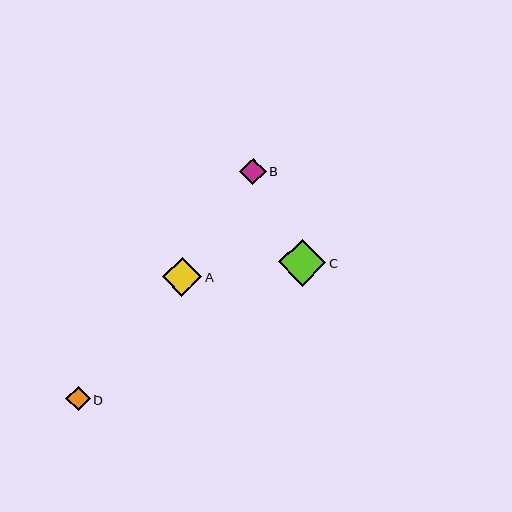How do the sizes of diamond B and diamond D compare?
Diamond B and diamond D are approximately the same size.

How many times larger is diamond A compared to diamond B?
Diamond A is approximately 1.5 times the size of diamond B.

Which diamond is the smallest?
Diamond D is the smallest with a size of approximately 24 pixels.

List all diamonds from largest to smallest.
From largest to smallest: C, A, B, D.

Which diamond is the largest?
Diamond C is the largest with a size of approximately 47 pixels.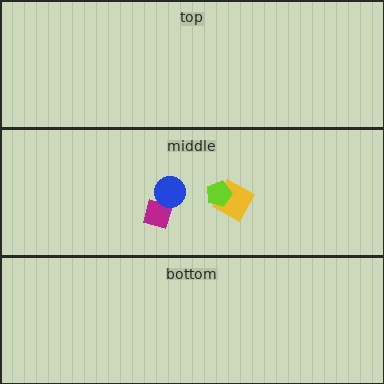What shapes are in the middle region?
The magenta diamond, the yellow square, the blue circle, the lime pentagon.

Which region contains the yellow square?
The middle region.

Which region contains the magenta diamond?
The middle region.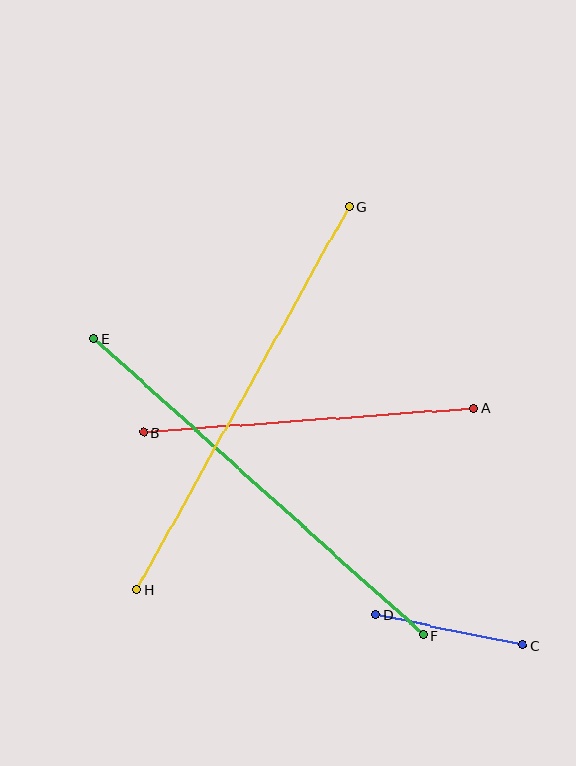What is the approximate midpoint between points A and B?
The midpoint is at approximately (309, 420) pixels.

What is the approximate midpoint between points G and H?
The midpoint is at approximately (243, 398) pixels.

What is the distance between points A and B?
The distance is approximately 331 pixels.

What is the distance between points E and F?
The distance is approximately 443 pixels.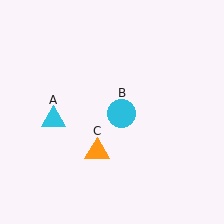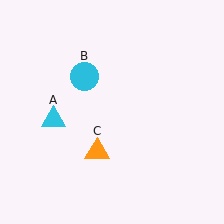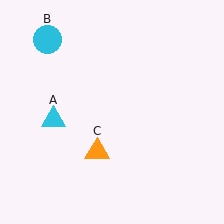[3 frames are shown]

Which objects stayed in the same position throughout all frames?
Cyan triangle (object A) and orange triangle (object C) remained stationary.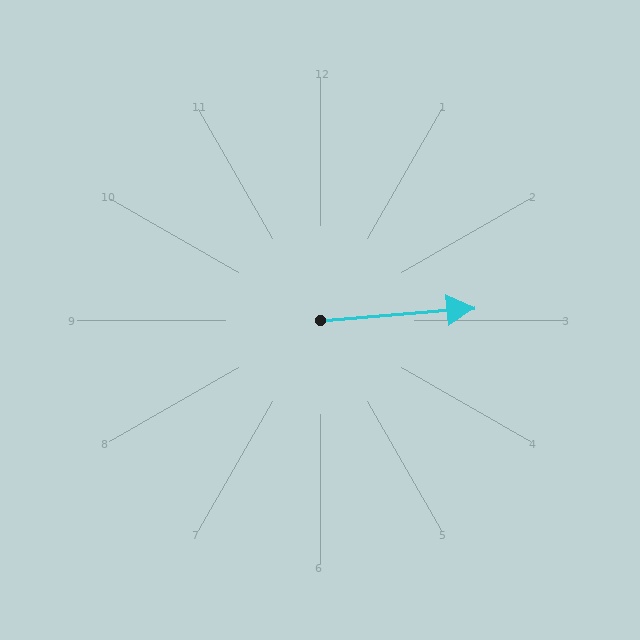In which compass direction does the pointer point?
East.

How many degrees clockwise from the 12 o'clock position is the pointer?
Approximately 85 degrees.